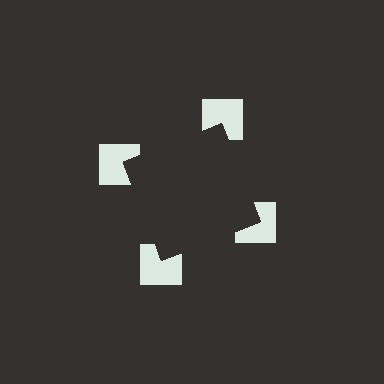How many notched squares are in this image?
There are 4 — one at each vertex of the illusory square.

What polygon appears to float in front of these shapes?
An illusory square — its edges are inferred from the aligned wedge cuts in the notched squares, not physically drawn.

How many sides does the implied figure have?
4 sides.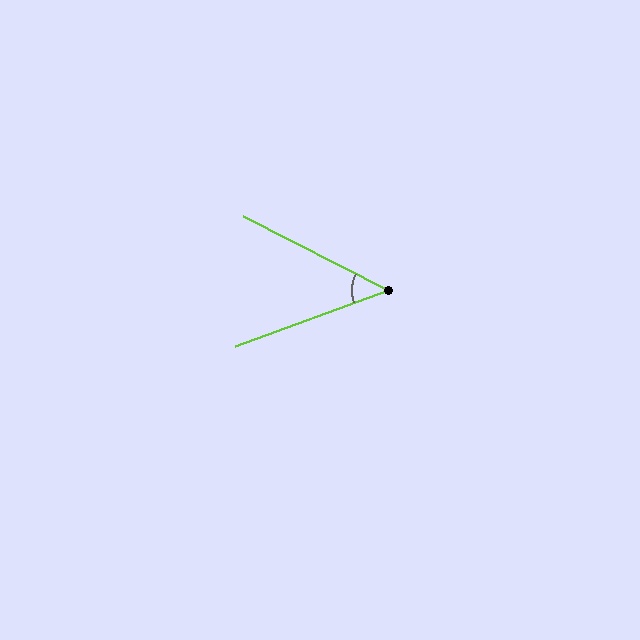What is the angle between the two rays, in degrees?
Approximately 47 degrees.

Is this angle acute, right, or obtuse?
It is acute.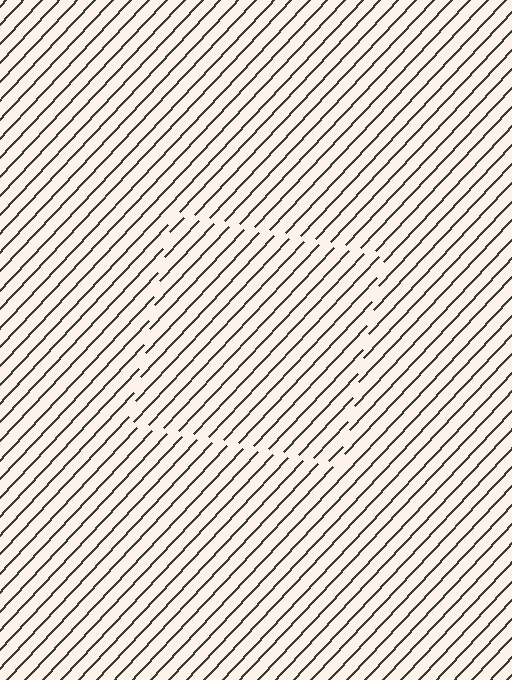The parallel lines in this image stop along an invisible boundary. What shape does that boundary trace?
An illusory square. The interior of the shape contains the same grating, shifted by half a period — the contour is defined by the phase discontinuity where line-ends from the inner and outer gratings abut.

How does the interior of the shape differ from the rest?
The interior of the shape contains the same grating, shifted by half a period — the contour is defined by the phase discontinuity where line-ends from the inner and outer gratings abut.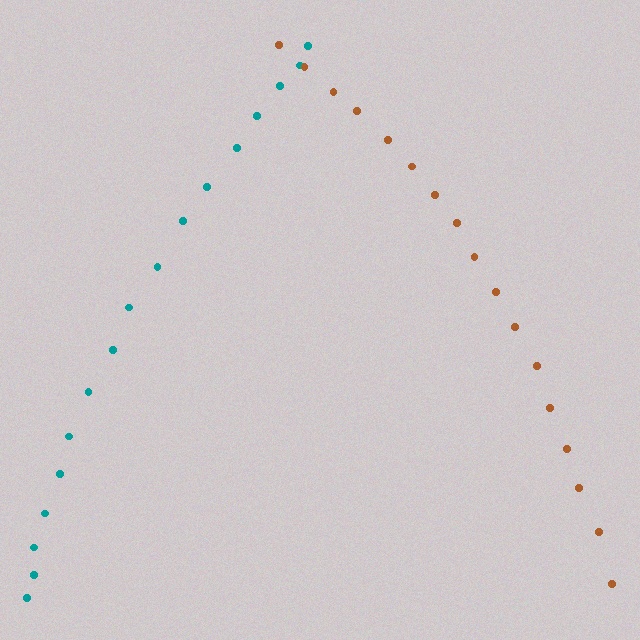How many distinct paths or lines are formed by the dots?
There are 2 distinct paths.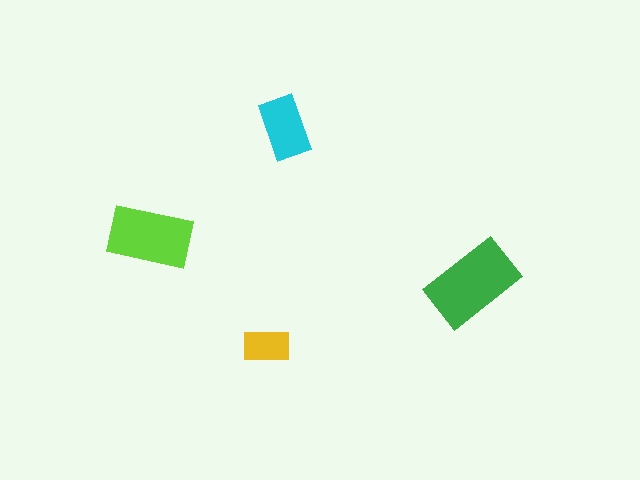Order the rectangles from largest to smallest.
the green one, the lime one, the cyan one, the yellow one.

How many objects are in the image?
There are 4 objects in the image.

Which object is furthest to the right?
The green rectangle is rightmost.